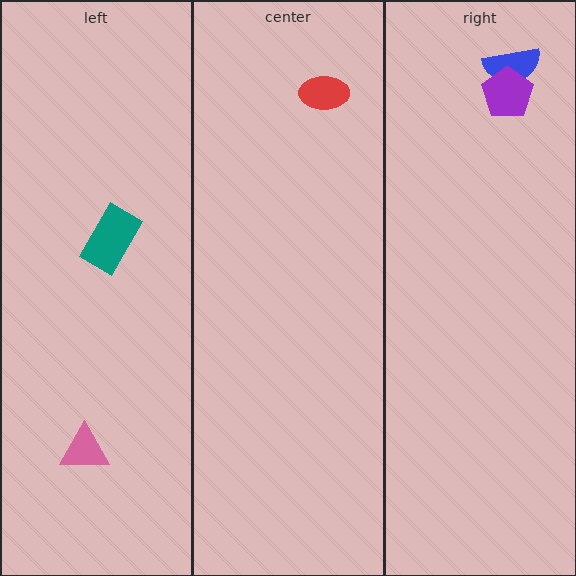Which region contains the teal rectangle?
The left region.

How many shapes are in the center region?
1.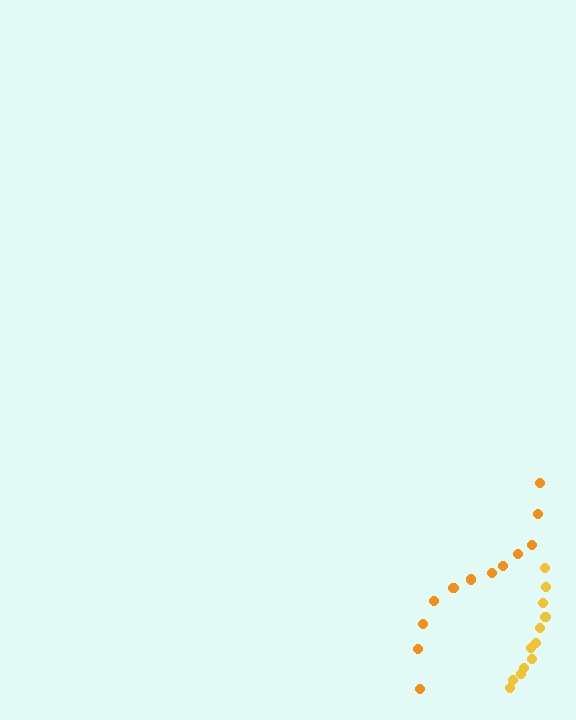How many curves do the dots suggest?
There are 2 distinct paths.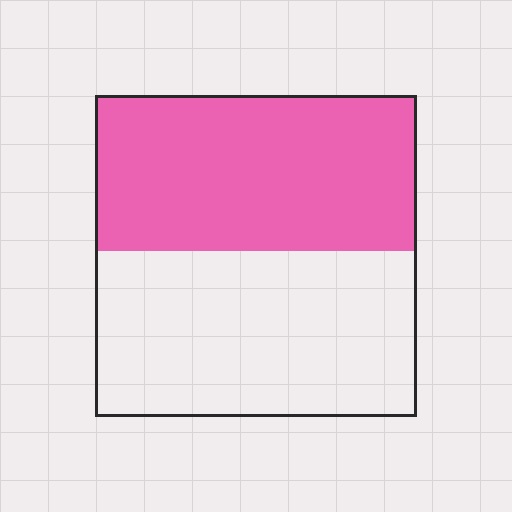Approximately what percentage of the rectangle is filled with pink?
Approximately 50%.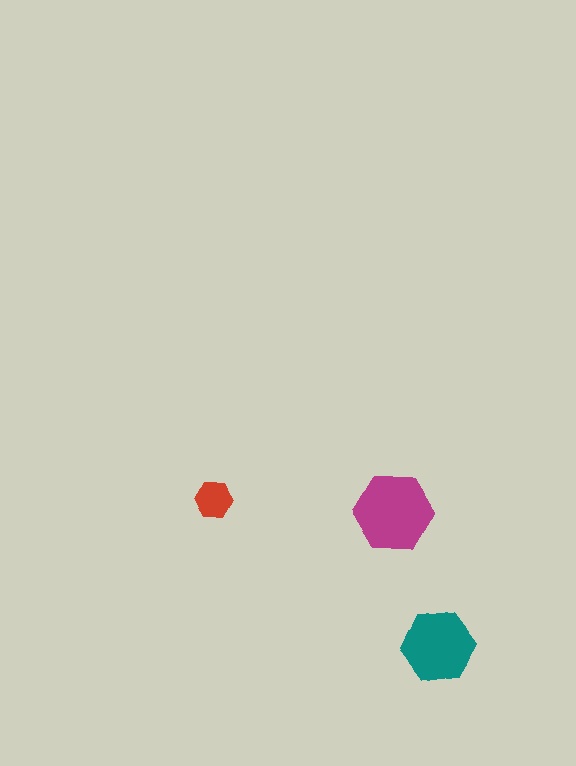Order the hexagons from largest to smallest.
the magenta one, the teal one, the red one.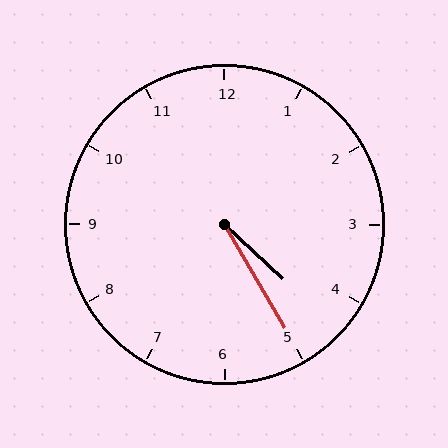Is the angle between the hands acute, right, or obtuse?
It is acute.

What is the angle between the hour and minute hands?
Approximately 18 degrees.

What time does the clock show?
4:25.